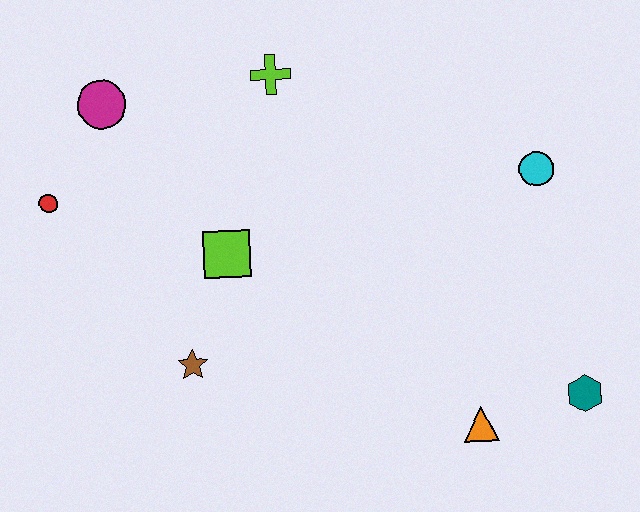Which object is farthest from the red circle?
The teal hexagon is farthest from the red circle.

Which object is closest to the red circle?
The magenta circle is closest to the red circle.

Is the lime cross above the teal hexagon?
Yes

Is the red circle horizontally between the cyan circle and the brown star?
No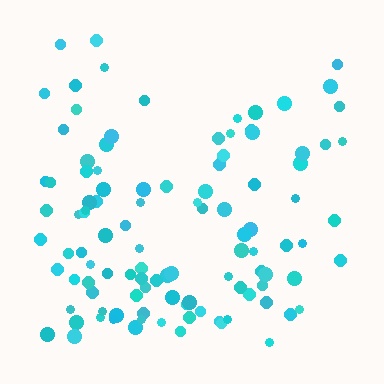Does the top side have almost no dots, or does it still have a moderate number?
Still a moderate number, just noticeably fewer than the bottom.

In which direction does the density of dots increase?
From top to bottom, with the bottom side densest.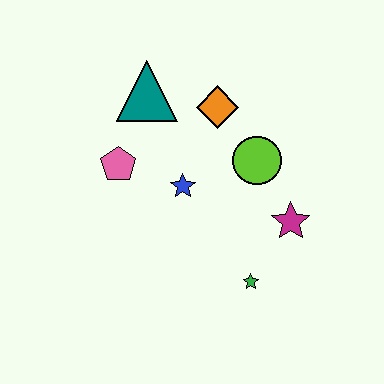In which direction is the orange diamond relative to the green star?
The orange diamond is above the green star.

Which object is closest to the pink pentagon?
The blue star is closest to the pink pentagon.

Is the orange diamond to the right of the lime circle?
No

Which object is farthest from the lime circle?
The pink pentagon is farthest from the lime circle.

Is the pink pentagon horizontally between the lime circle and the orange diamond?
No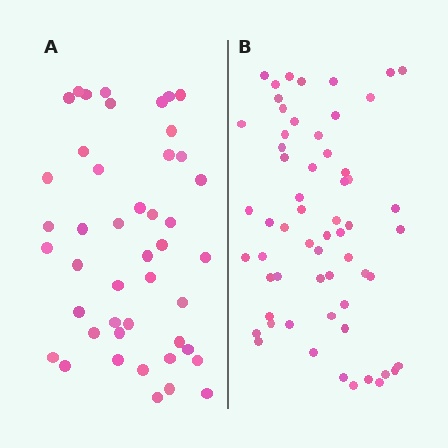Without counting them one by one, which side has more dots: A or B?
Region B (the right region) has more dots.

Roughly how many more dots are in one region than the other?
Region B has approximately 15 more dots than region A.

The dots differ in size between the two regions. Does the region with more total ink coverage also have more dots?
No. Region A has more total ink coverage because its dots are larger, but region B actually contains more individual dots. Total area can be misleading — the number of items is what matters here.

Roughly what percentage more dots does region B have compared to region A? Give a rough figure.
About 35% more.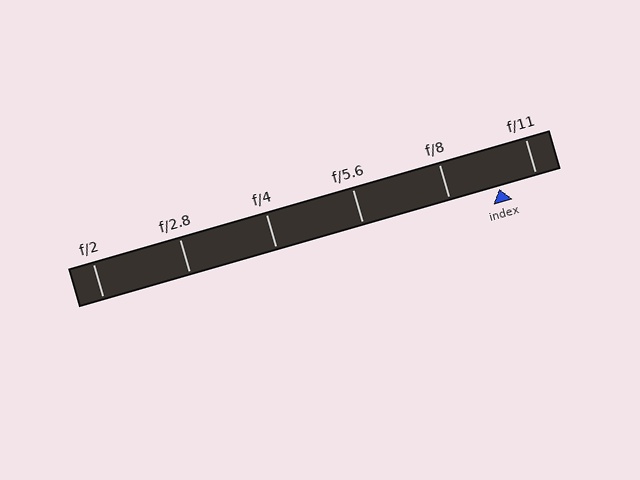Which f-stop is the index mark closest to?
The index mark is closest to f/11.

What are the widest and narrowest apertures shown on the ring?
The widest aperture shown is f/2 and the narrowest is f/11.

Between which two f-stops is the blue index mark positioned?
The index mark is between f/8 and f/11.